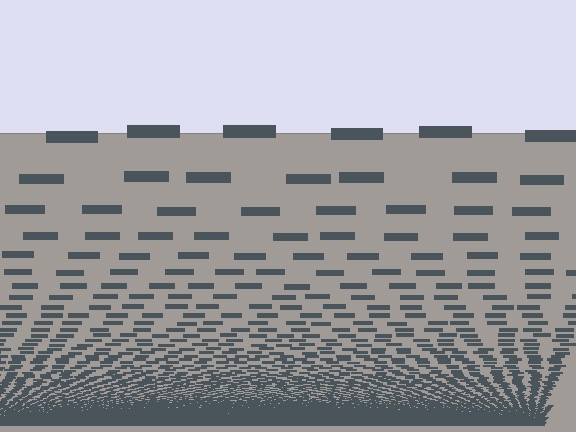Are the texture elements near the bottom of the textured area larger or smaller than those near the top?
Smaller. The gradient is inverted — elements near the bottom are smaller and denser.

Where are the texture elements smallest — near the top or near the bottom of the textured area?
Near the bottom.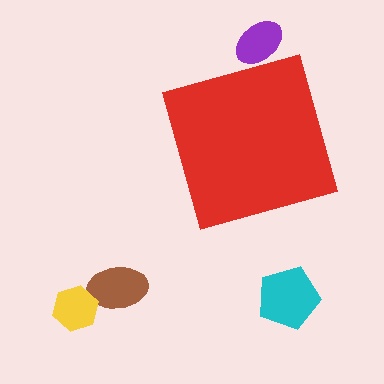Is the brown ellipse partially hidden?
No, the brown ellipse is fully visible.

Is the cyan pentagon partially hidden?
No, the cyan pentagon is fully visible.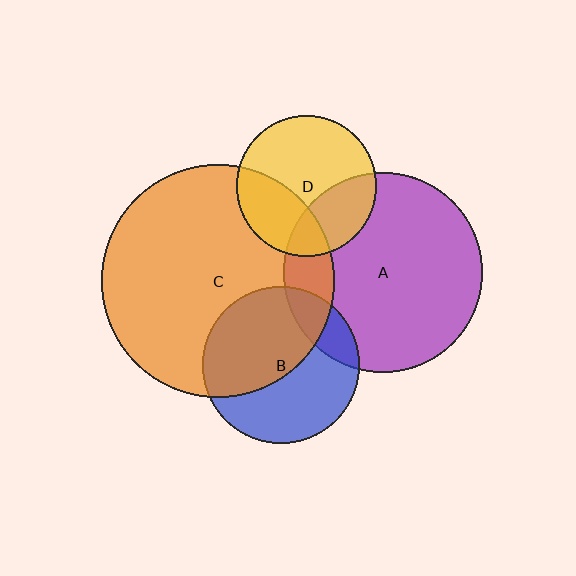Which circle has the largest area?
Circle C (orange).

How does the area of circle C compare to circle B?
Approximately 2.2 times.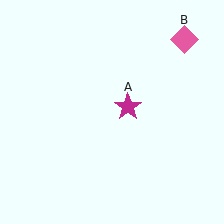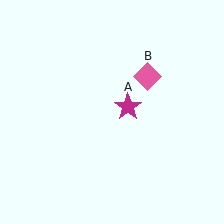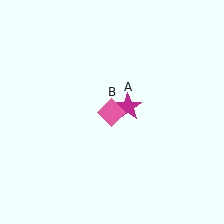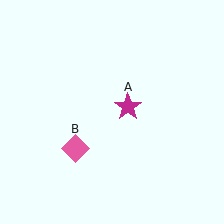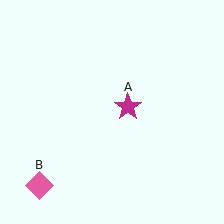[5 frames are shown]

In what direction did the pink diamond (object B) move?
The pink diamond (object B) moved down and to the left.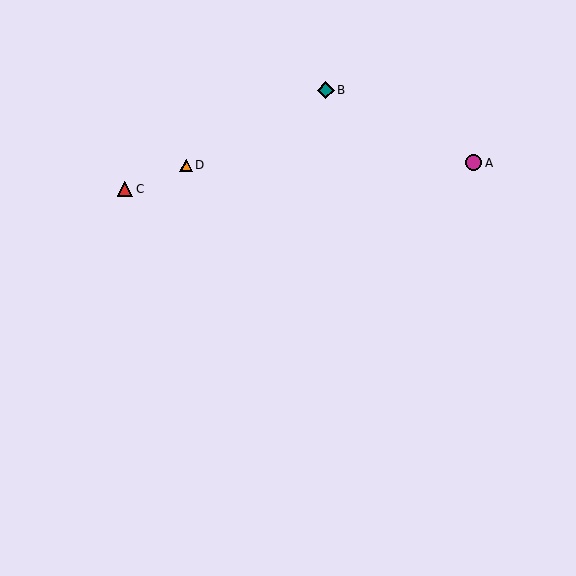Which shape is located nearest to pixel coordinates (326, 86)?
The teal diamond (labeled B) at (326, 90) is nearest to that location.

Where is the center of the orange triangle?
The center of the orange triangle is at (186, 165).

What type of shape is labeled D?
Shape D is an orange triangle.